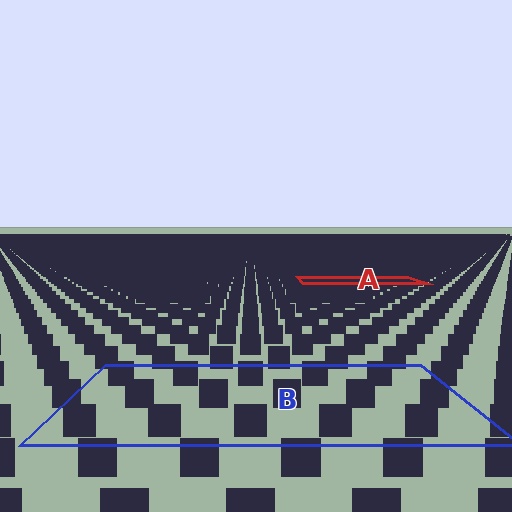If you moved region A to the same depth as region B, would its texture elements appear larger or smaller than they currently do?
They would appear larger. At a closer depth, the same texture elements are projected at a bigger on-screen size.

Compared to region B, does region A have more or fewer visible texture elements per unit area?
Region A has more texture elements per unit area — they are packed more densely because it is farther away.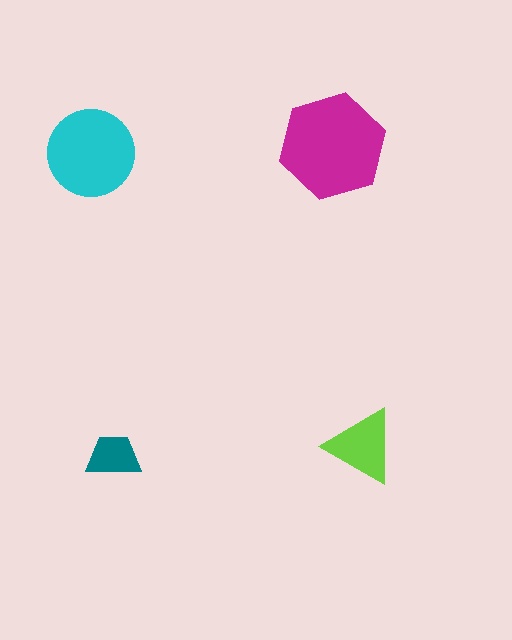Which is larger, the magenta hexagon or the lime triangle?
The magenta hexagon.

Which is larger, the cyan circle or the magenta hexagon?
The magenta hexagon.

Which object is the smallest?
The teal trapezoid.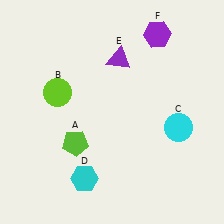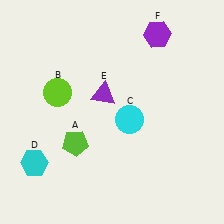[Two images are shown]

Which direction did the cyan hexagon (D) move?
The cyan hexagon (D) moved left.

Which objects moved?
The objects that moved are: the cyan circle (C), the cyan hexagon (D), the purple triangle (E).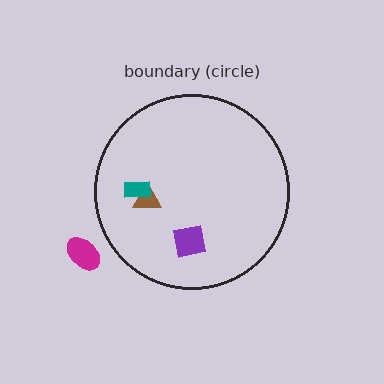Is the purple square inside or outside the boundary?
Inside.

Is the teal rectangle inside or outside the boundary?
Inside.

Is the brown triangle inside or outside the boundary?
Inside.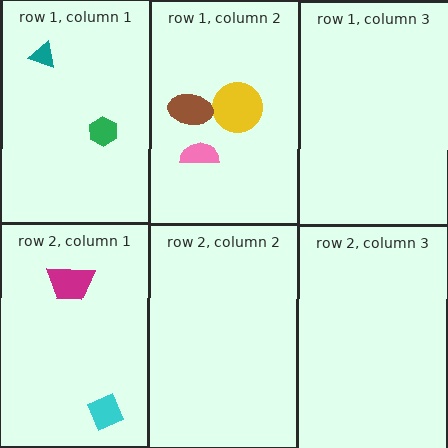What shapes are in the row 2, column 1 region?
The magenta trapezoid, the cyan diamond.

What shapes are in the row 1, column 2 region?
The yellow circle, the pink semicircle, the brown ellipse.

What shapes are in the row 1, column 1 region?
The teal triangle, the green hexagon.